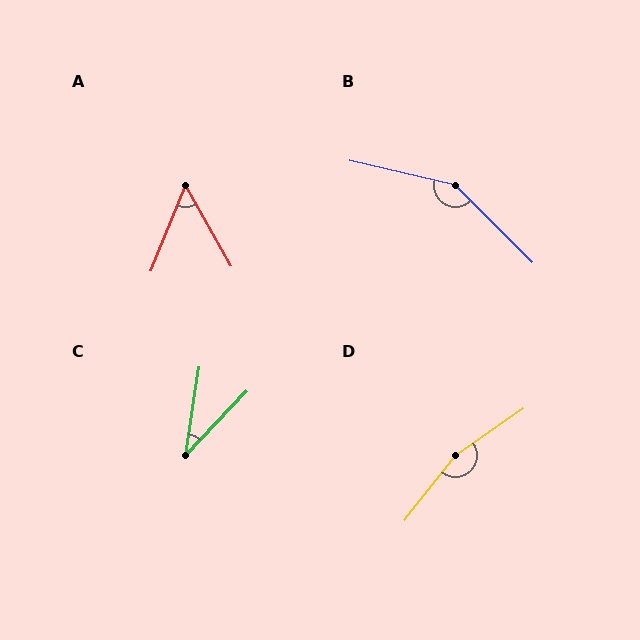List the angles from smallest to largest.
C (35°), A (52°), B (148°), D (163°).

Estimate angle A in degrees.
Approximately 52 degrees.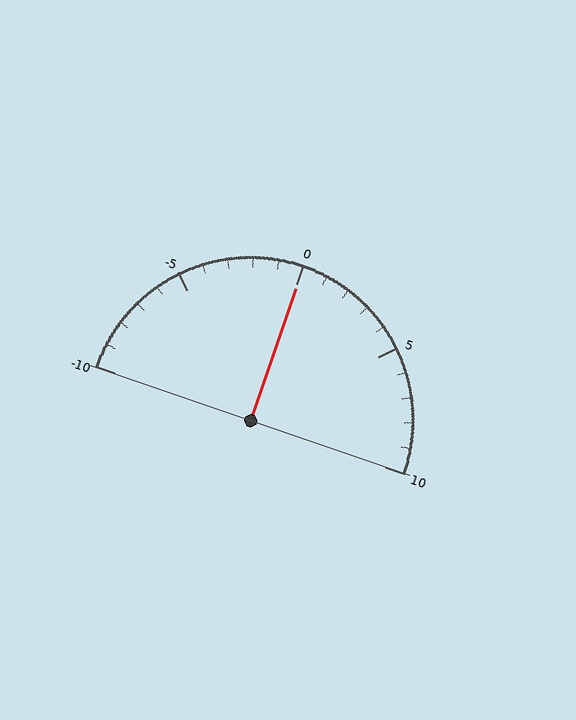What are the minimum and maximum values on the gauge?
The gauge ranges from -10 to 10.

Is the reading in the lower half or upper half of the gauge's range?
The reading is in the upper half of the range (-10 to 10).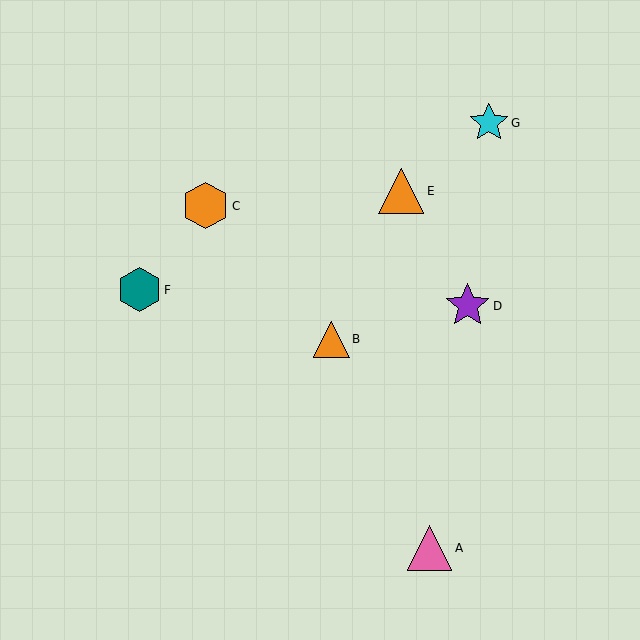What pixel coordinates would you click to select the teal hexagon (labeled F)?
Click at (139, 290) to select the teal hexagon F.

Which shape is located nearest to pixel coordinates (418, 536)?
The pink triangle (labeled A) at (429, 548) is nearest to that location.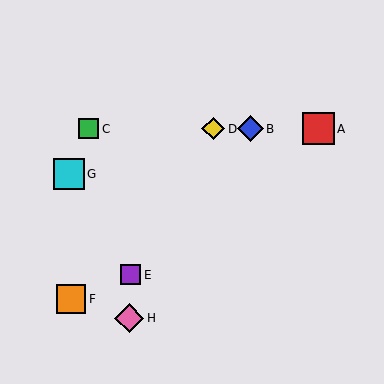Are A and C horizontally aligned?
Yes, both are at y≈129.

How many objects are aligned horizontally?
4 objects (A, B, C, D) are aligned horizontally.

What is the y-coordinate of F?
Object F is at y≈299.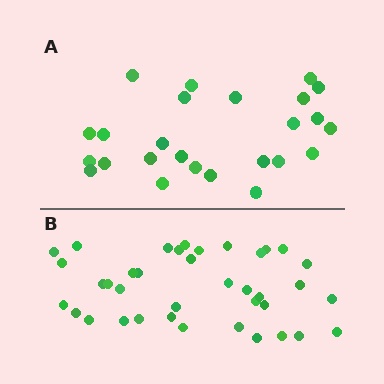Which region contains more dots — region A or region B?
Region B (the bottom region) has more dots.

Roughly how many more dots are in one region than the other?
Region B has approximately 15 more dots than region A.